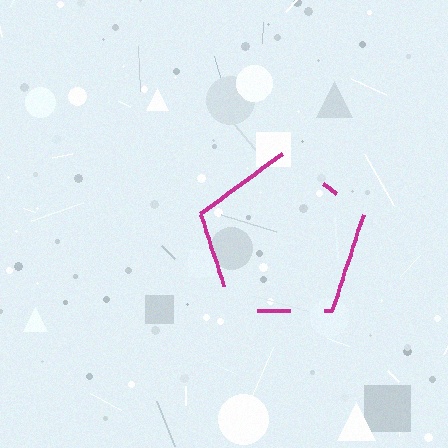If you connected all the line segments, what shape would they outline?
They would outline a pentagon.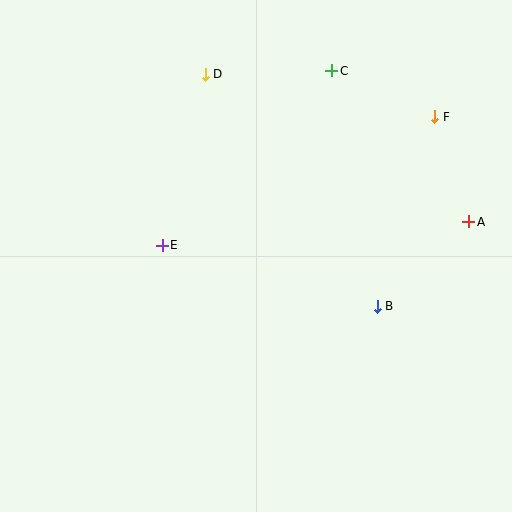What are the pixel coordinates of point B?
Point B is at (377, 306).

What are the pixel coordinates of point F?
Point F is at (435, 117).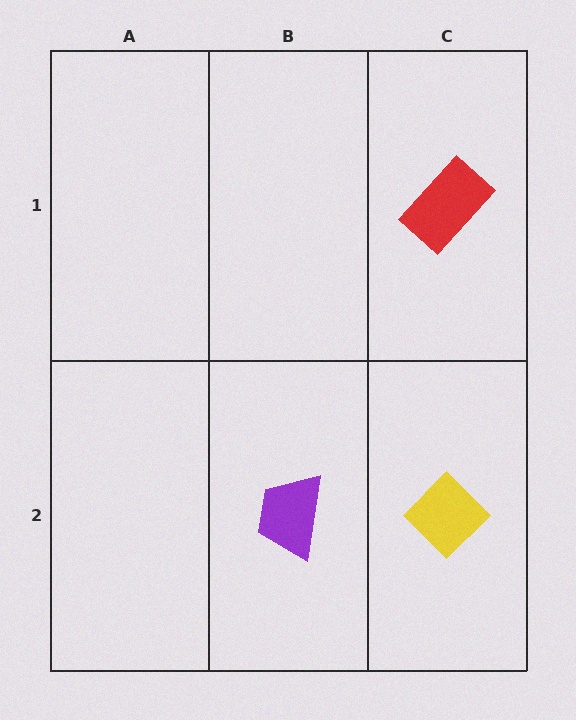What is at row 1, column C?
A red rectangle.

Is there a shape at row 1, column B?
No, that cell is empty.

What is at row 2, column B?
A purple trapezoid.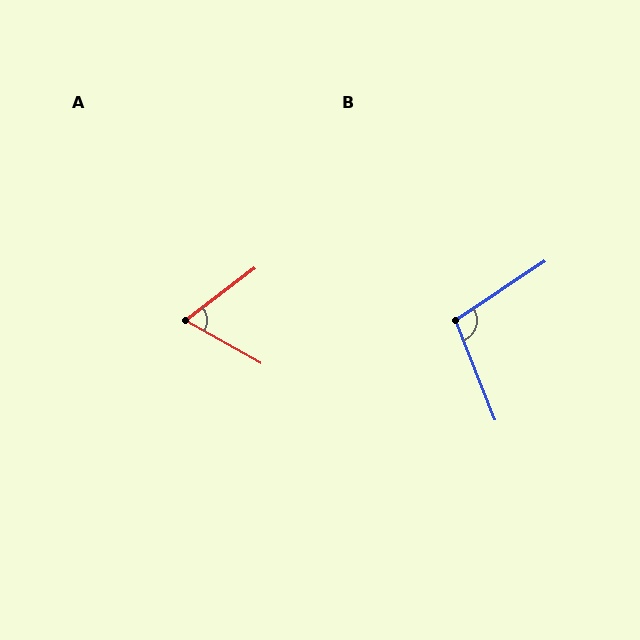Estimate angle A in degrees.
Approximately 67 degrees.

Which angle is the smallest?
A, at approximately 67 degrees.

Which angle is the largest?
B, at approximately 102 degrees.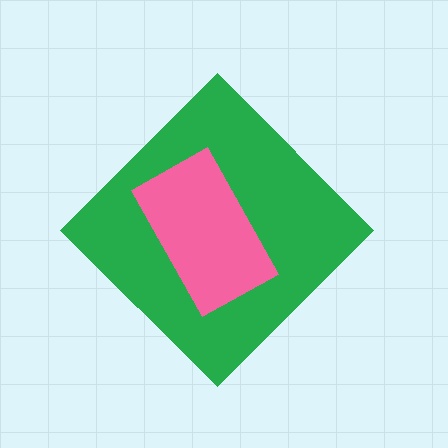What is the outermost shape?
The green diamond.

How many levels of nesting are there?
2.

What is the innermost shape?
The pink rectangle.